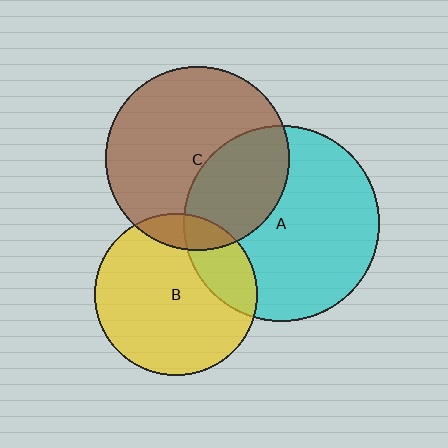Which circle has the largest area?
Circle A (cyan).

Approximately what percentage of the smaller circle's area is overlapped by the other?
Approximately 15%.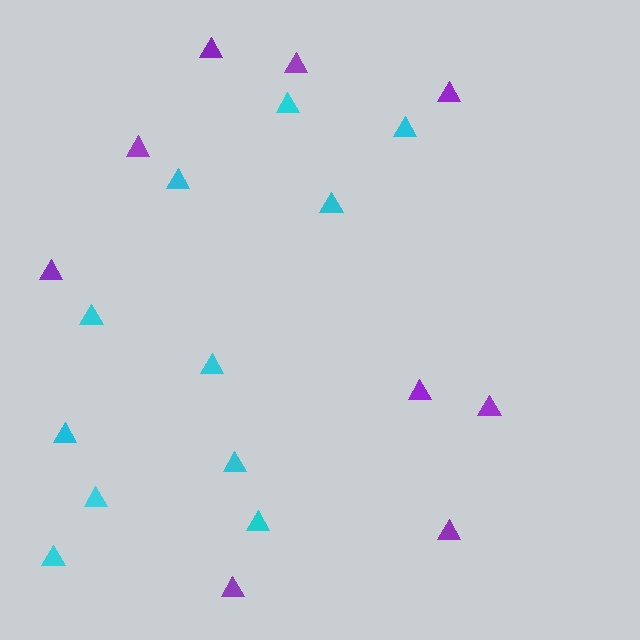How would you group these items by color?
There are 2 groups: one group of cyan triangles (11) and one group of purple triangles (9).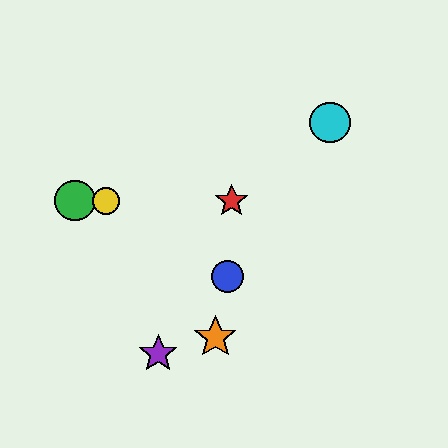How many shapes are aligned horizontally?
3 shapes (the red star, the green circle, the yellow circle) are aligned horizontally.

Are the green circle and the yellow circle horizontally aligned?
Yes, both are at y≈201.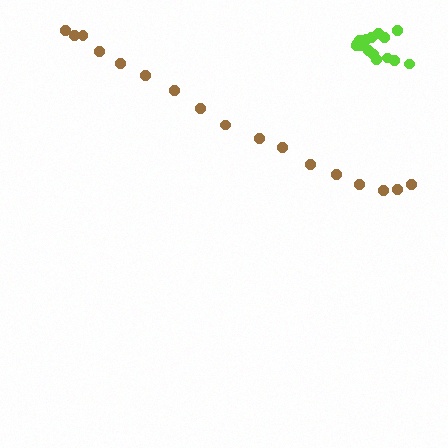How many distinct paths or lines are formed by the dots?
There are 2 distinct paths.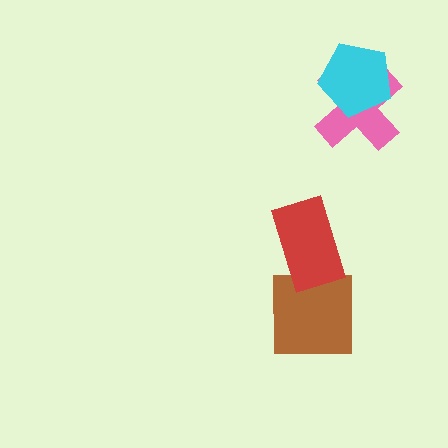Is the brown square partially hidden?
Yes, it is partially covered by another shape.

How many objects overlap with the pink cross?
1 object overlaps with the pink cross.